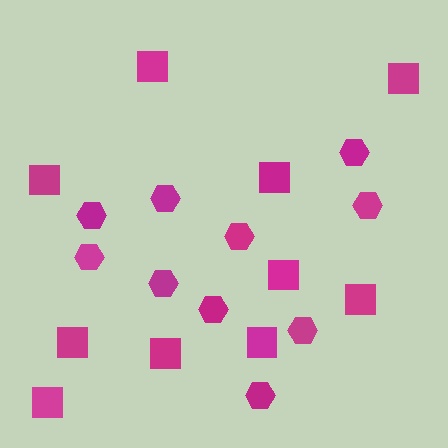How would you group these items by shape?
There are 2 groups: one group of squares (10) and one group of hexagons (10).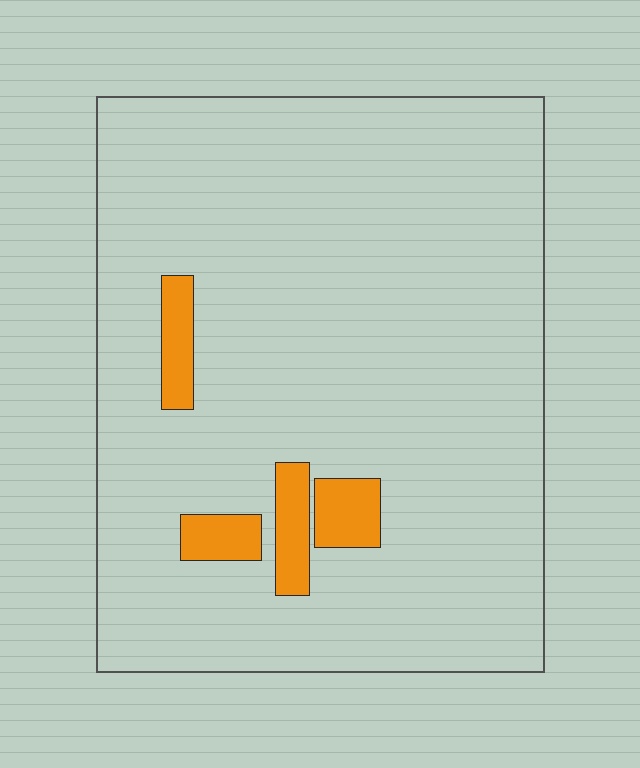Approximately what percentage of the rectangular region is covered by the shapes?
Approximately 5%.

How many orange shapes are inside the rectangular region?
4.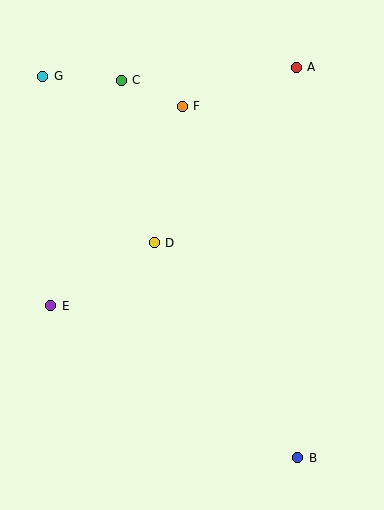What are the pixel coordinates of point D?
Point D is at (154, 243).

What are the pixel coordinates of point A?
Point A is at (296, 67).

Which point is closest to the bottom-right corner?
Point B is closest to the bottom-right corner.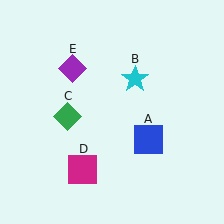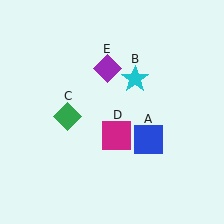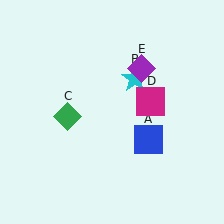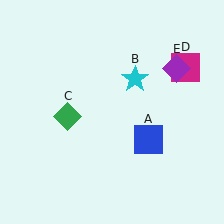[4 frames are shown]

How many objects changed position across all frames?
2 objects changed position: magenta square (object D), purple diamond (object E).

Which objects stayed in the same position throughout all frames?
Blue square (object A) and cyan star (object B) and green diamond (object C) remained stationary.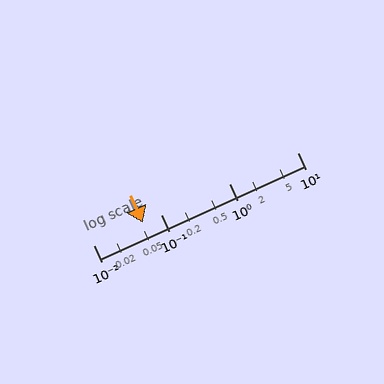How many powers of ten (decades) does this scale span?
The scale spans 3 decades, from 0.01 to 10.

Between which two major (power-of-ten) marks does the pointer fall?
The pointer is between 0.01 and 0.1.